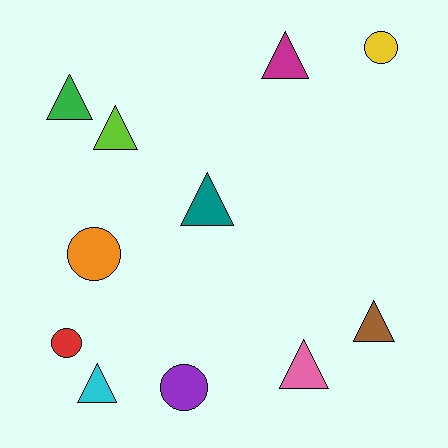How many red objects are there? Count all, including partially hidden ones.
There is 1 red object.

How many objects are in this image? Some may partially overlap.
There are 11 objects.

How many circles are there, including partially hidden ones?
There are 4 circles.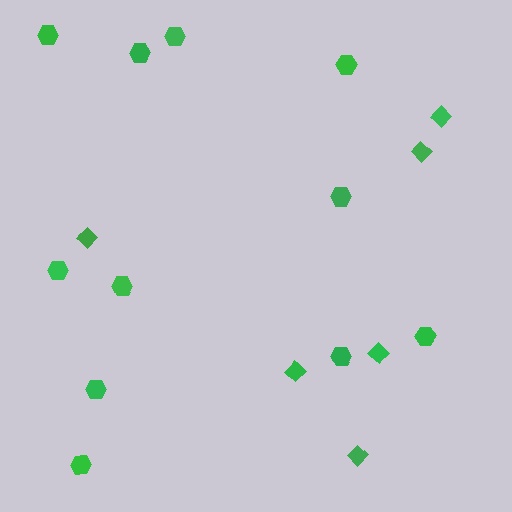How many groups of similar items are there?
There are 2 groups: one group of diamonds (6) and one group of hexagons (11).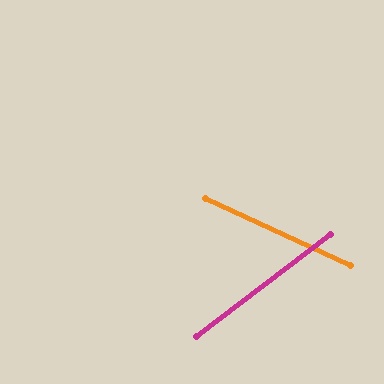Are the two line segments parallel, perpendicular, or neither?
Neither parallel nor perpendicular — they differ by about 62°.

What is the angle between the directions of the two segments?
Approximately 62 degrees.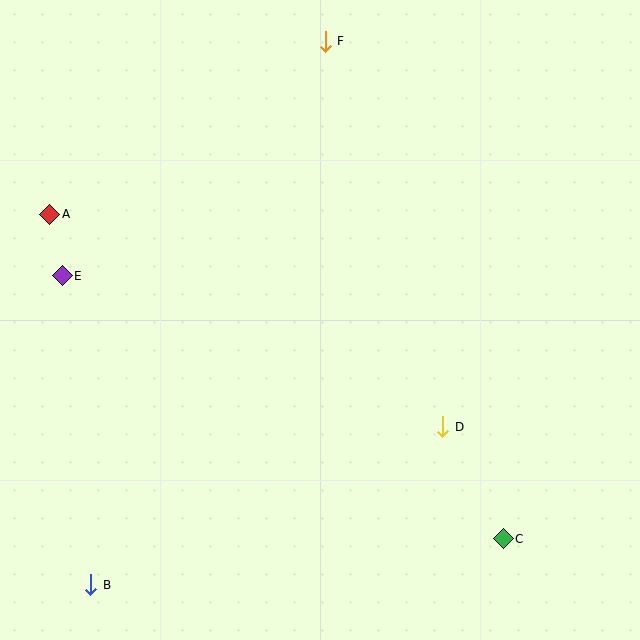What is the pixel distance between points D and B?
The distance between D and B is 386 pixels.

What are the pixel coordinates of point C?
Point C is at (503, 539).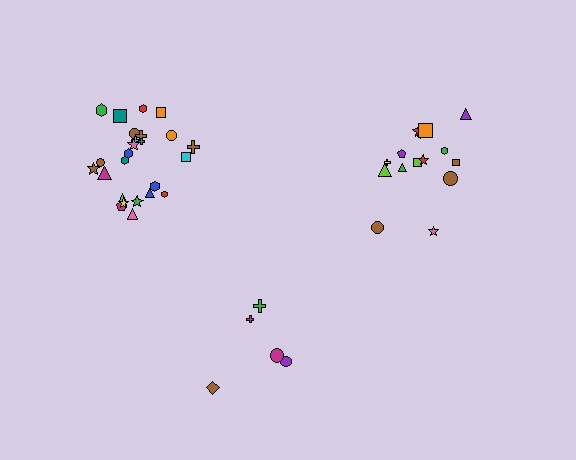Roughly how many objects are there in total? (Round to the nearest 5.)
Roughly 45 objects in total.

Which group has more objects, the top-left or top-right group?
The top-left group.